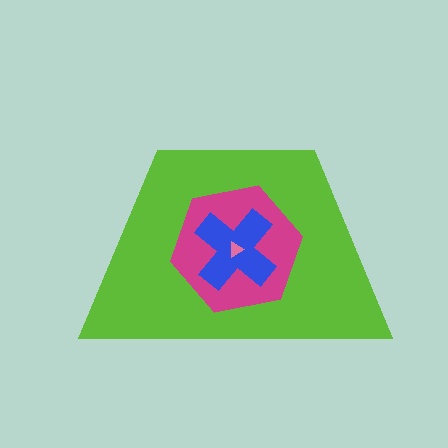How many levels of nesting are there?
4.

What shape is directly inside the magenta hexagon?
The blue cross.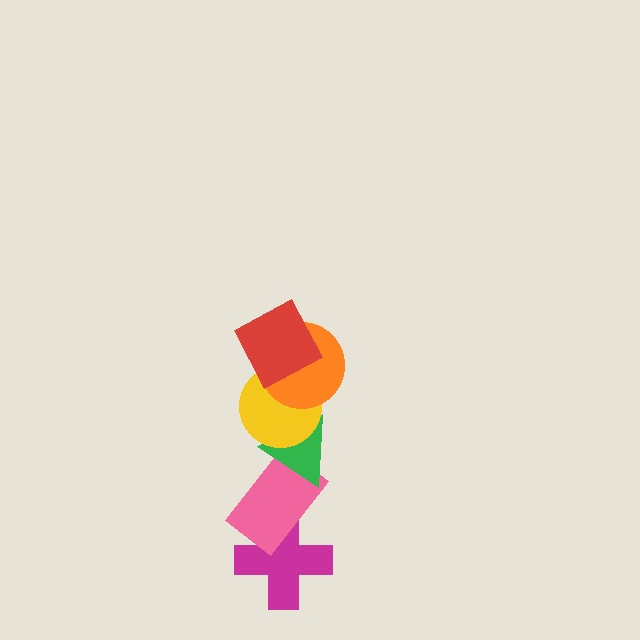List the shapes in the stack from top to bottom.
From top to bottom: the red square, the orange circle, the yellow circle, the green triangle, the pink rectangle, the magenta cross.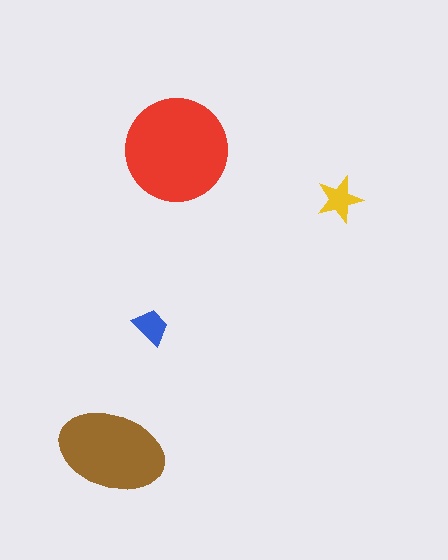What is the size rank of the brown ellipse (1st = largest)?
2nd.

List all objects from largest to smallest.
The red circle, the brown ellipse, the yellow star, the blue trapezoid.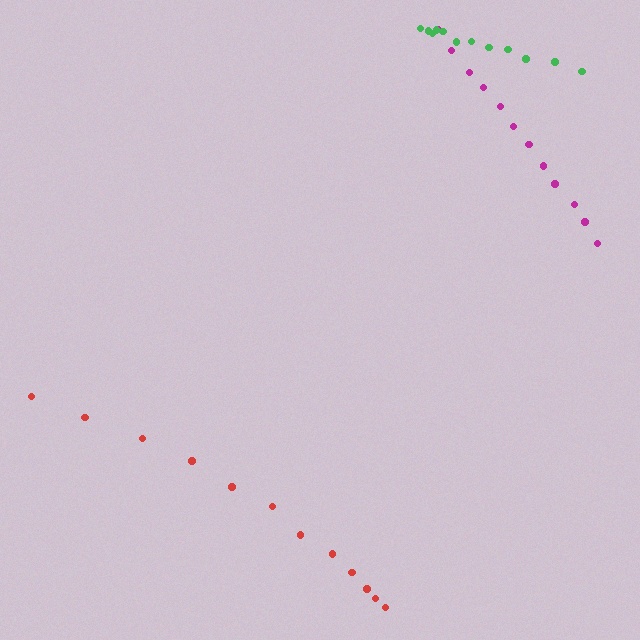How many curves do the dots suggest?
There are 3 distinct paths.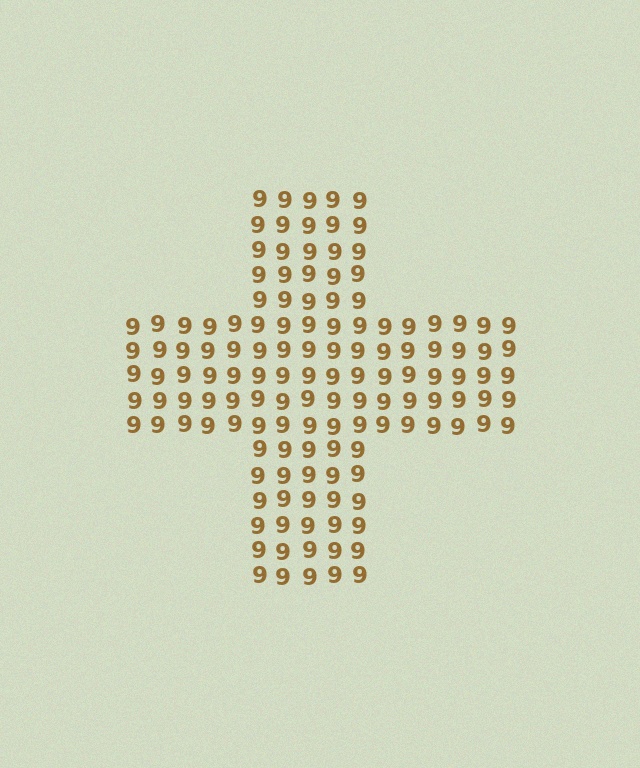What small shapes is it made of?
It is made of small digit 9's.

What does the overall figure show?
The overall figure shows a cross.